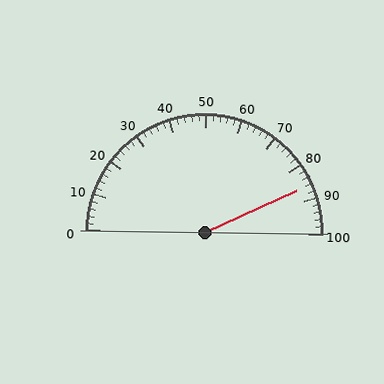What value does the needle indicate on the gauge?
The needle indicates approximately 86.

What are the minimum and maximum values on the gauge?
The gauge ranges from 0 to 100.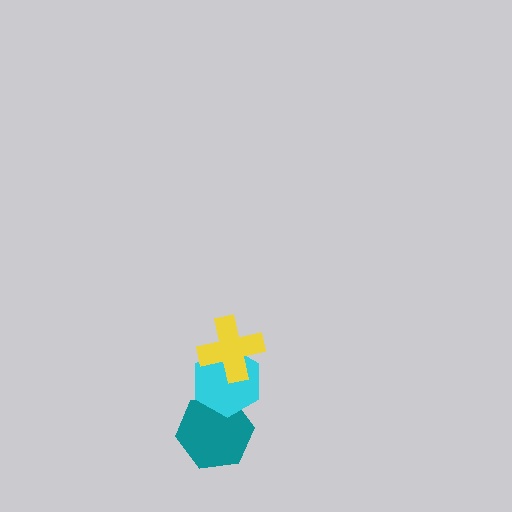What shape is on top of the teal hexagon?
The cyan hexagon is on top of the teal hexagon.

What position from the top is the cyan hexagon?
The cyan hexagon is 2nd from the top.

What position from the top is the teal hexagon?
The teal hexagon is 3rd from the top.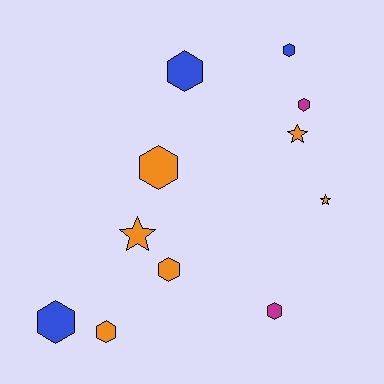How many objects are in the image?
There are 11 objects.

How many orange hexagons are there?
There are 3 orange hexagons.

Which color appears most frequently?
Orange, with 6 objects.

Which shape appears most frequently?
Hexagon, with 8 objects.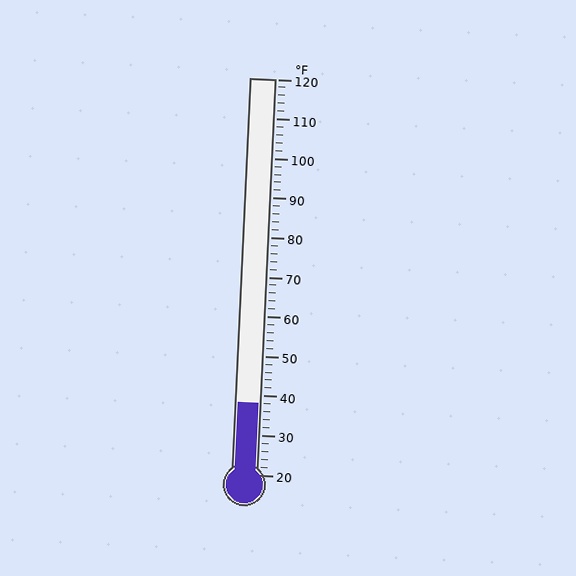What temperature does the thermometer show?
The thermometer shows approximately 38°F.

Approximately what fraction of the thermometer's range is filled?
The thermometer is filled to approximately 20% of its range.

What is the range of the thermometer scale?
The thermometer scale ranges from 20°F to 120°F.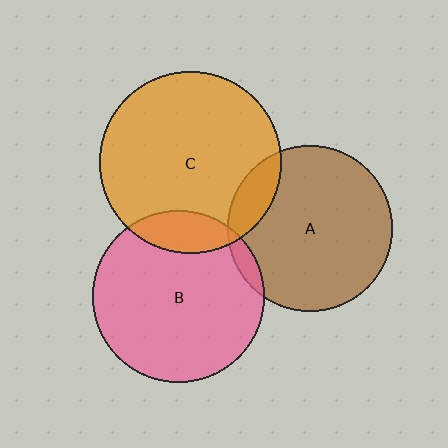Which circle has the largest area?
Circle C (orange).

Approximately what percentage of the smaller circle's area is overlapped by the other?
Approximately 15%.